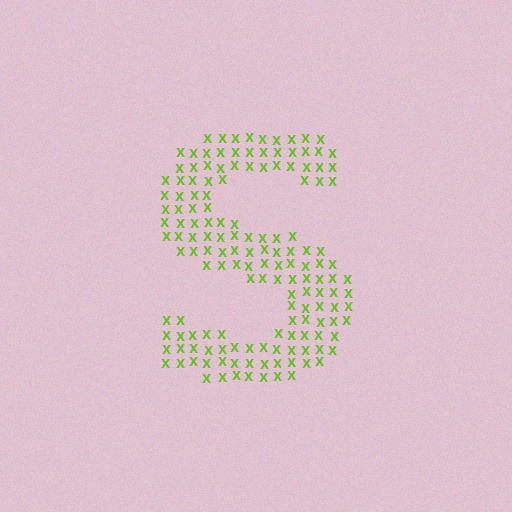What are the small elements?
The small elements are letter X's.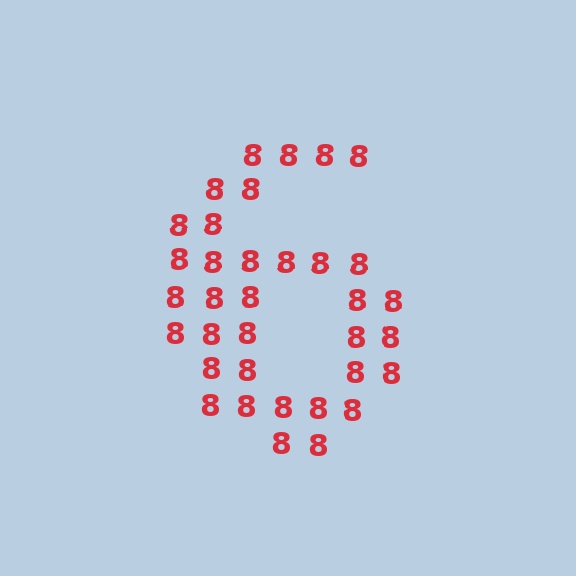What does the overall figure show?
The overall figure shows the digit 6.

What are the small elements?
The small elements are digit 8's.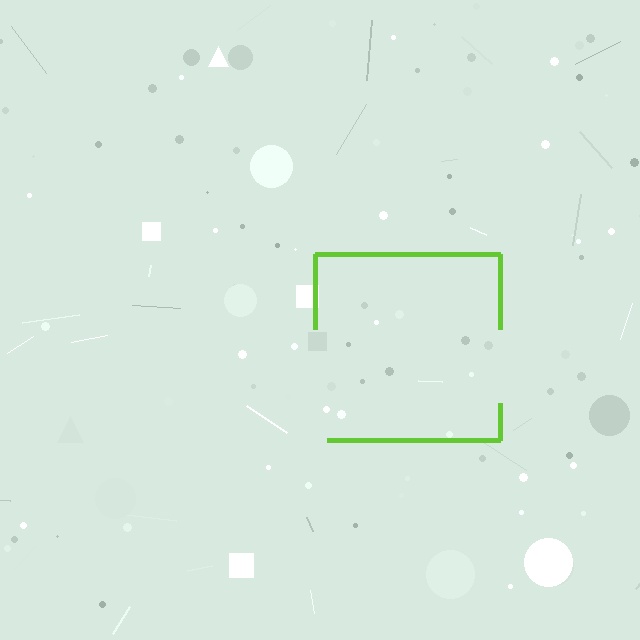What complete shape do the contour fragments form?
The contour fragments form a square.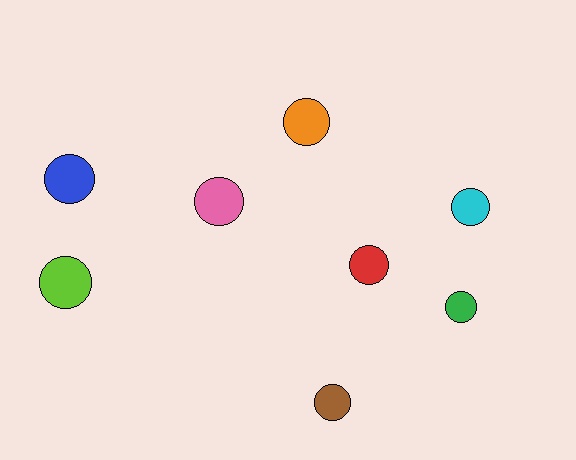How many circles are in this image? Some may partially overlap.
There are 8 circles.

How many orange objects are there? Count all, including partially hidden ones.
There is 1 orange object.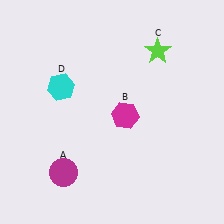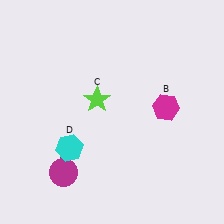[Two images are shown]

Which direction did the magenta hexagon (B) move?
The magenta hexagon (B) moved right.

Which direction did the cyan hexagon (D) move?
The cyan hexagon (D) moved down.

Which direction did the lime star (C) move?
The lime star (C) moved left.